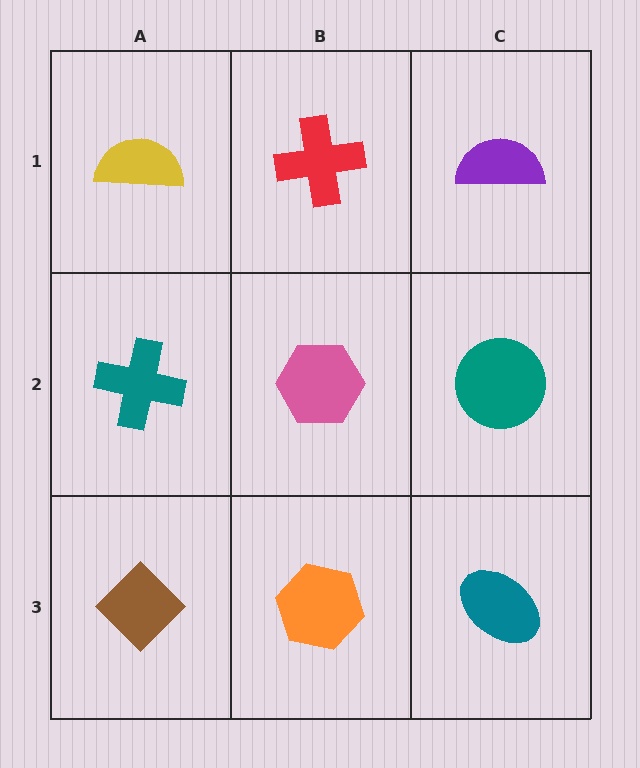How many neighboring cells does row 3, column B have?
3.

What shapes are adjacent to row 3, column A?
A teal cross (row 2, column A), an orange hexagon (row 3, column B).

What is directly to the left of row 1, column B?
A yellow semicircle.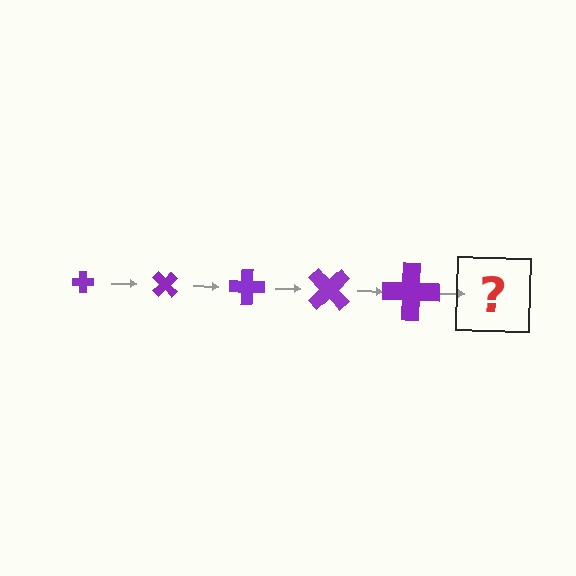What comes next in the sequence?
The next element should be a cross, larger than the previous one and rotated 225 degrees from the start.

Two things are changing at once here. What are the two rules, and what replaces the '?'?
The two rules are that the cross grows larger each step and it rotates 45 degrees each step. The '?' should be a cross, larger than the previous one and rotated 225 degrees from the start.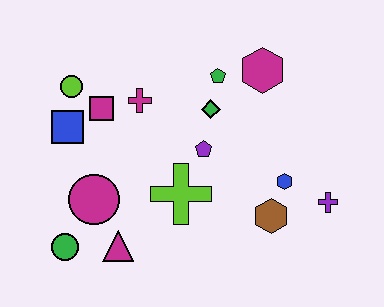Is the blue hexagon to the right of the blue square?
Yes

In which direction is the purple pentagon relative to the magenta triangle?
The purple pentagon is above the magenta triangle.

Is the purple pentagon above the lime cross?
Yes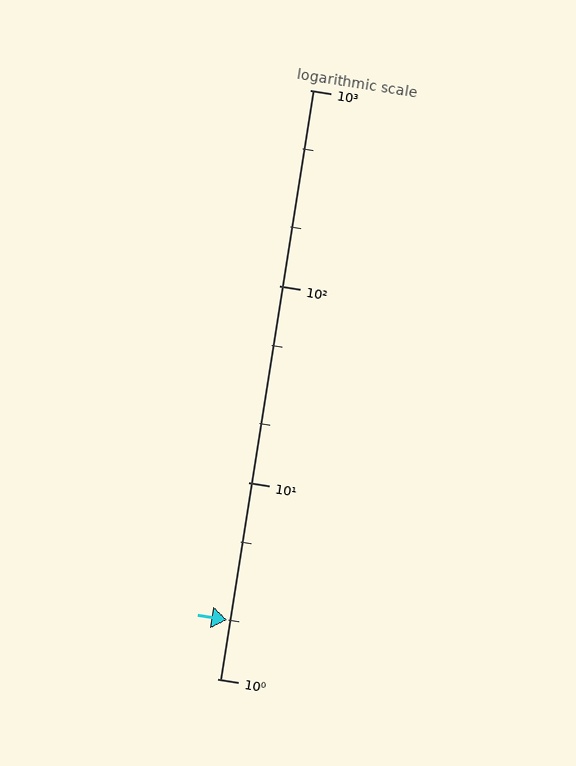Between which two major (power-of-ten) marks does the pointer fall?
The pointer is between 1 and 10.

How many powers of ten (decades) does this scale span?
The scale spans 3 decades, from 1 to 1000.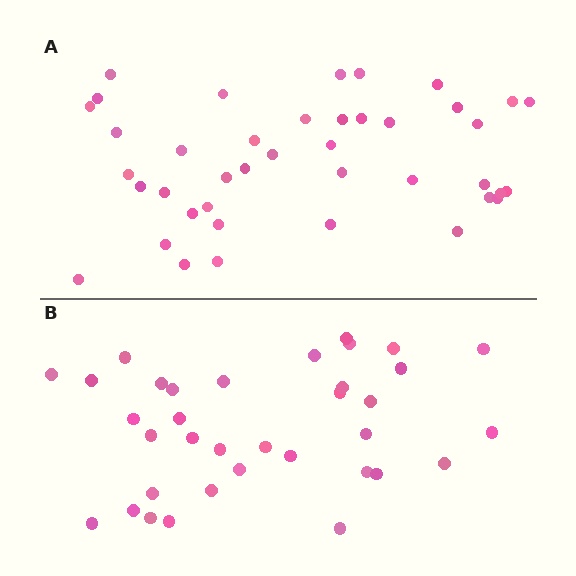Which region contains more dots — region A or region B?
Region A (the top region) has more dots.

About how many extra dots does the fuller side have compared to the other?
Region A has about 6 more dots than region B.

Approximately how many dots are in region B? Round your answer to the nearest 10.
About 40 dots. (The exact count is 35, which rounds to 40.)